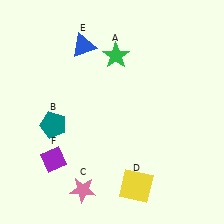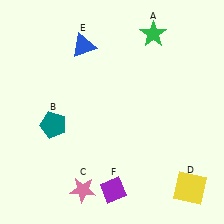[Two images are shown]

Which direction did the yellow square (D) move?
The yellow square (D) moved right.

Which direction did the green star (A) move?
The green star (A) moved right.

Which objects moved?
The objects that moved are: the green star (A), the yellow square (D), the purple diamond (F).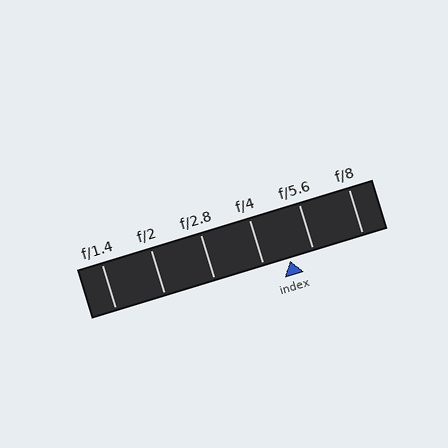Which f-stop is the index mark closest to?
The index mark is closest to f/5.6.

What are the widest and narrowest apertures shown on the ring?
The widest aperture shown is f/1.4 and the narrowest is f/8.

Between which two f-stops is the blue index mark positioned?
The index mark is between f/4 and f/5.6.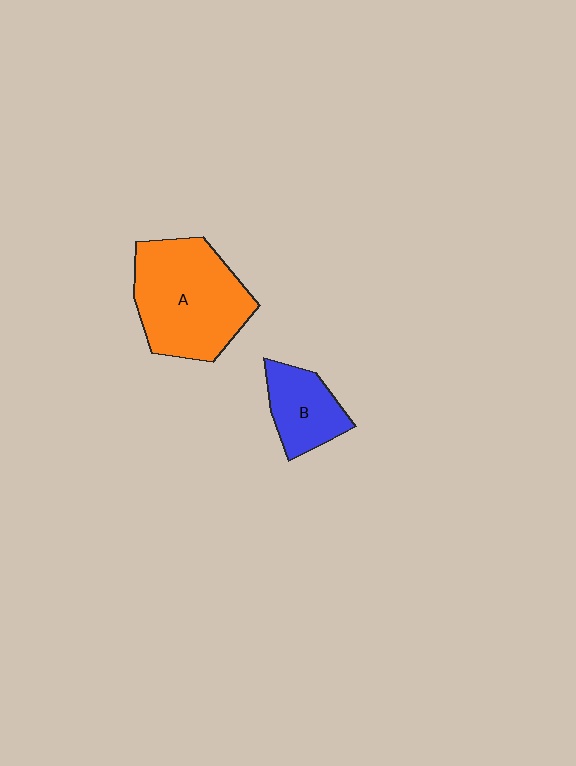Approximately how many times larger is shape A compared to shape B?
Approximately 2.1 times.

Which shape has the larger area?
Shape A (orange).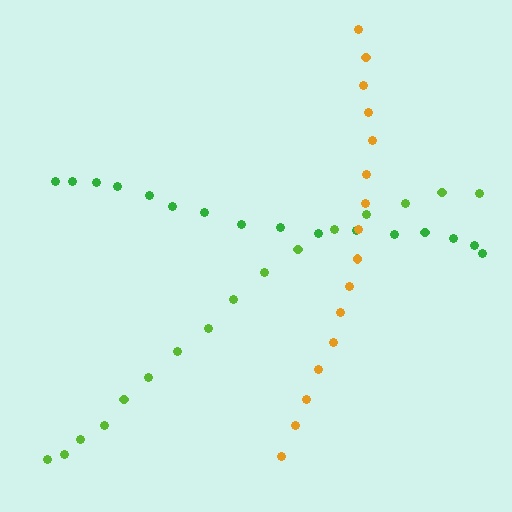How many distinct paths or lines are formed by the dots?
There are 3 distinct paths.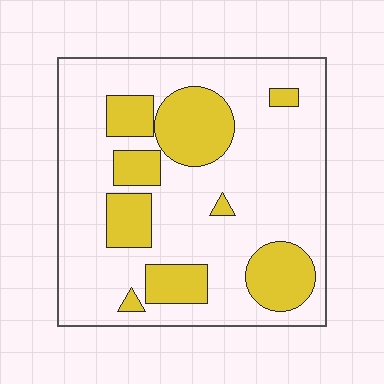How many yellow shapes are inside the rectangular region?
9.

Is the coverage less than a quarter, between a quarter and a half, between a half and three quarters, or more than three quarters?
Between a quarter and a half.